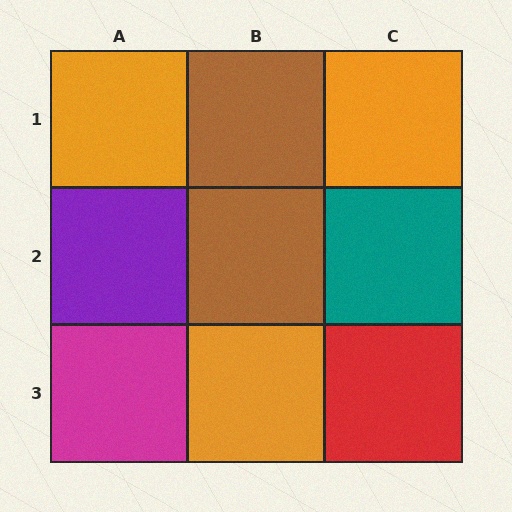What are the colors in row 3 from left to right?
Magenta, orange, red.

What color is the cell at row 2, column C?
Teal.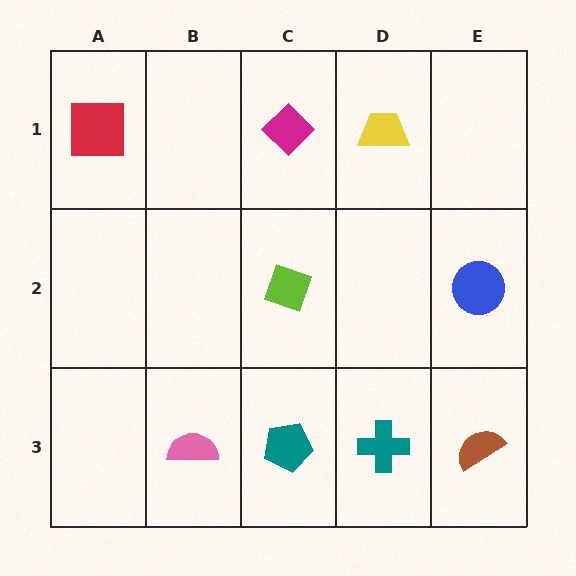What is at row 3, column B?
A pink semicircle.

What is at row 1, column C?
A magenta diamond.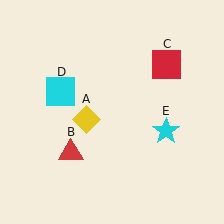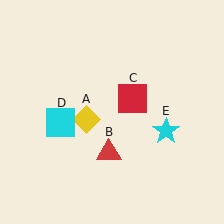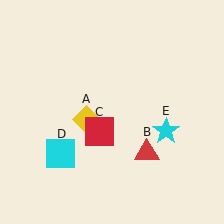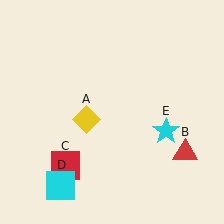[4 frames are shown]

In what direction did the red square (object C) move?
The red square (object C) moved down and to the left.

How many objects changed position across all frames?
3 objects changed position: red triangle (object B), red square (object C), cyan square (object D).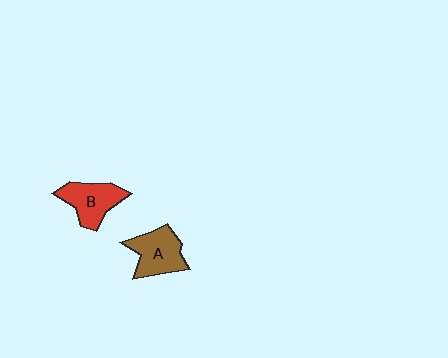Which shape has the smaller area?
Shape B (red).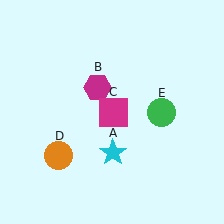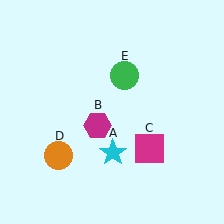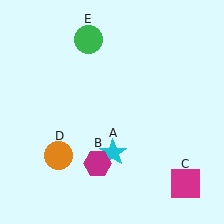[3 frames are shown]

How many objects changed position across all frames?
3 objects changed position: magenta hexagon (object B), magenta square (object C), green circle (object E).